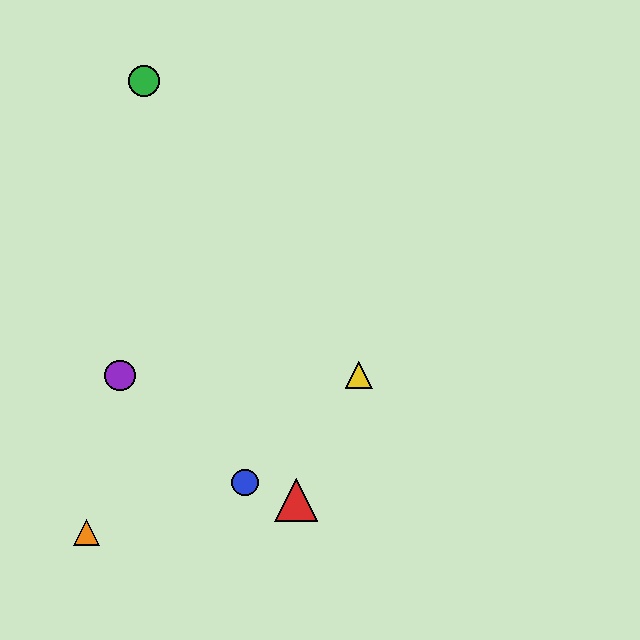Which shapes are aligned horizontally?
The yellow triangle, the purple circle are aligned horizontally.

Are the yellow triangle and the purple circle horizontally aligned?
Yes, both are at y≈375.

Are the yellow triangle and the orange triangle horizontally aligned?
No, the yellow triangle is at y≈375 and the orange triangle is at y≈533.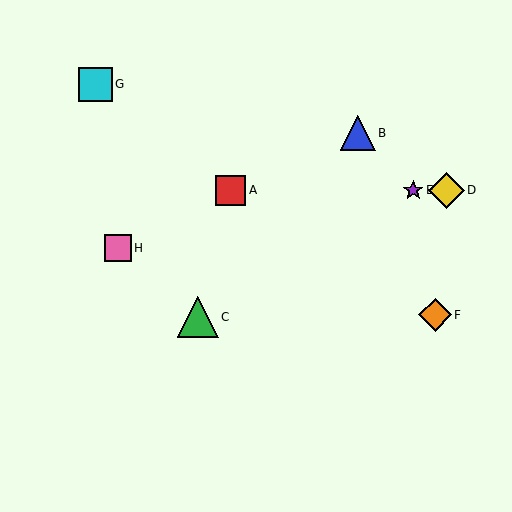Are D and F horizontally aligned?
No, D is at y≈190 and F is at y≈315.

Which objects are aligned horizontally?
Objects A, D, E are aligned horizontally.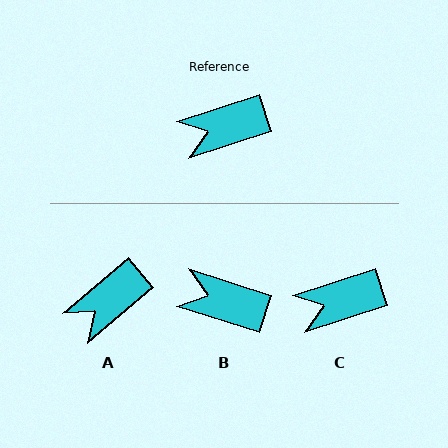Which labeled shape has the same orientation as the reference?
C.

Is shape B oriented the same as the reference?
No, it is off by about 35 degrees.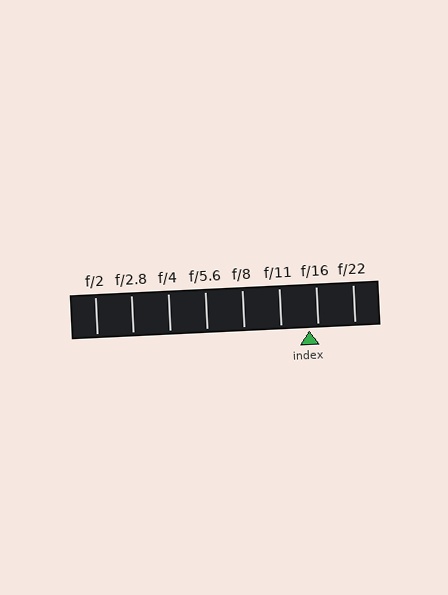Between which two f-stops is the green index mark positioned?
The index mark is between f/11 and f/16.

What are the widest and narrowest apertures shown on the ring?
The widest aperture shown is f/2 and the narrowest is f/22.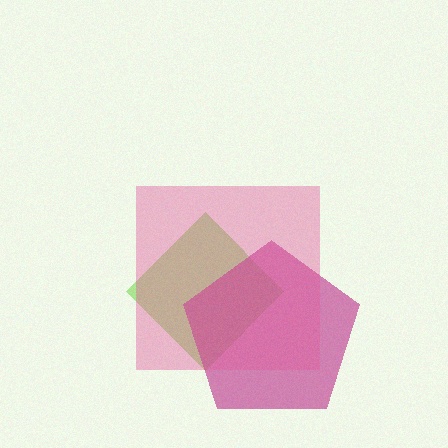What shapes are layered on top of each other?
The layered shapes are: a lime diamond, a magenta pentagon, a pink square.